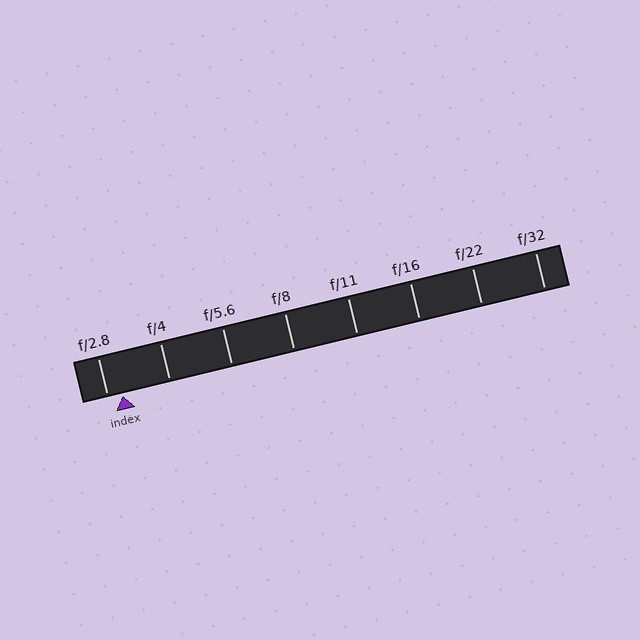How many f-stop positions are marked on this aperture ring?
There are 8 f-stop positions marked.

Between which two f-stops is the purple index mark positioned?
The index mark is between f/2.8 and f/4.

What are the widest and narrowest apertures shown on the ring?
The widest aperture shown is f/2.8 and the narrowest is f/32.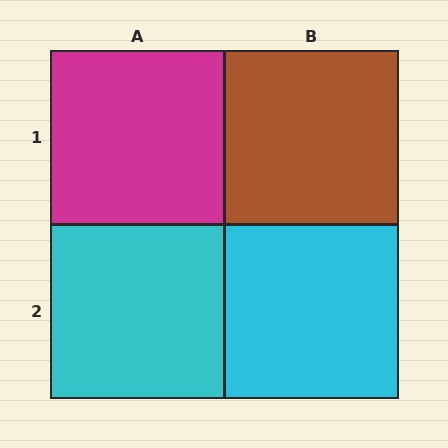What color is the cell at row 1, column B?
Brown.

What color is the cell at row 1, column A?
Magenta.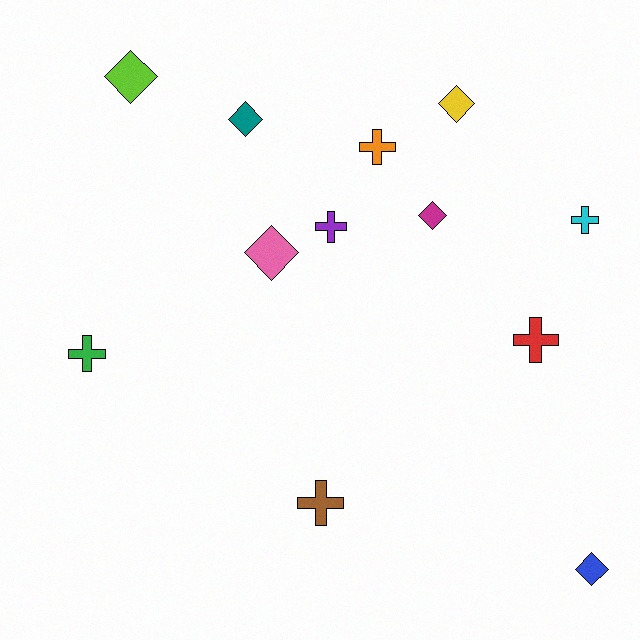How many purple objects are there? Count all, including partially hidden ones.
There is 1 purple object.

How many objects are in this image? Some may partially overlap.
There are 12 objects.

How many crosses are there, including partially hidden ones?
There are 6 crosses.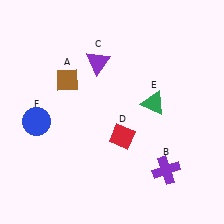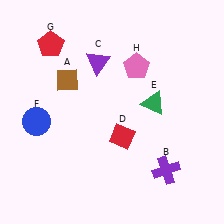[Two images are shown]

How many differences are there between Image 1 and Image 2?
There are 2 differences between the two images.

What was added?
A red pentagon (G), a pink pentagon (H) were added in Image 2.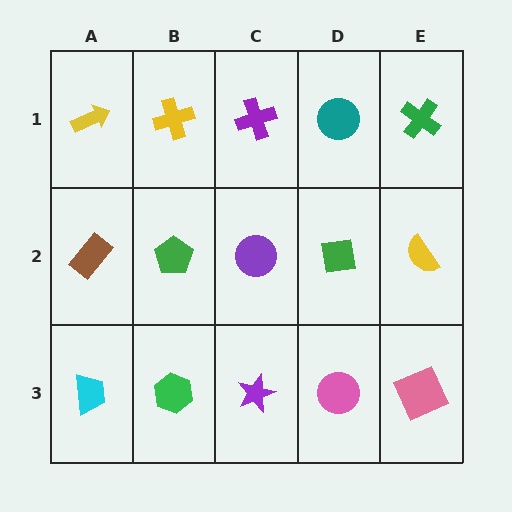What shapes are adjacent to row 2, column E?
A green cross (row 1, column E), a pink square (row 3, column E), a green square (row 2, column D).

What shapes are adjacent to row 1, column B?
A green pentagon (row 2, column B), a yellow arrow (row 1, column A), a purple cross (row 1, column C).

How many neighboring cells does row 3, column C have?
3.